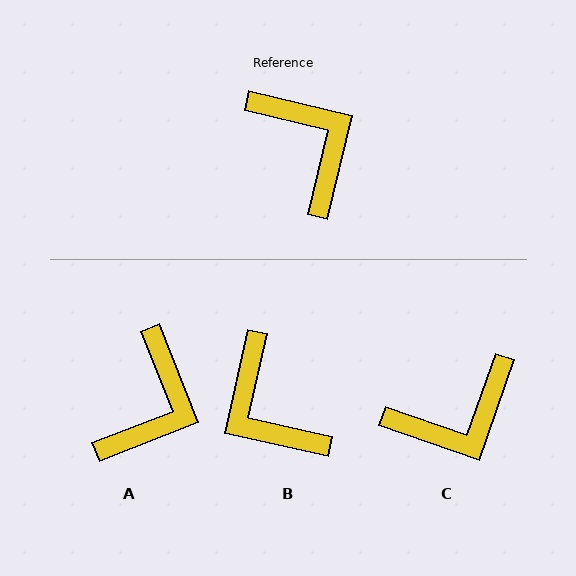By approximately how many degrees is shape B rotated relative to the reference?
Approximately 179 degrees clockwise.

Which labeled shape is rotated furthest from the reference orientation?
B, about 179 degrees away.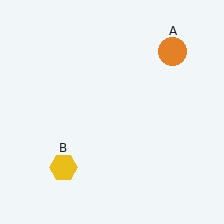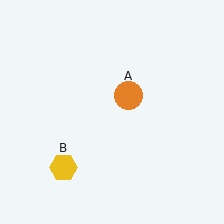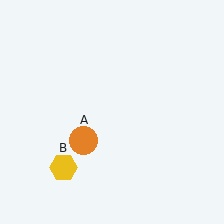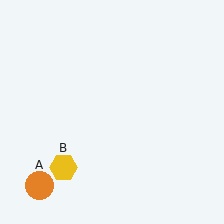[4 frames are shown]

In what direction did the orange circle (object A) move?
The orange circle (object A) moved down and to the left.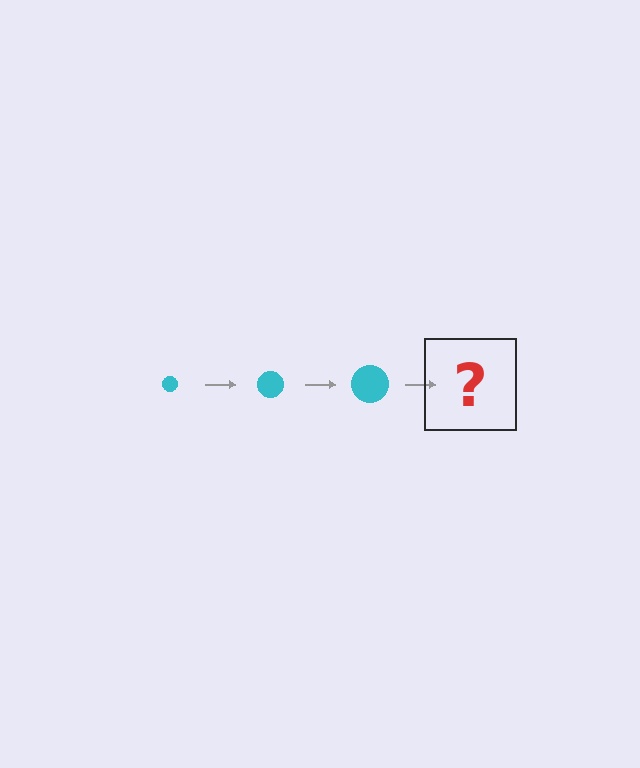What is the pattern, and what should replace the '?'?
The pattern is that the circle gets progressively larger each step. The '?' should be a cyan circle, larger than the previous one.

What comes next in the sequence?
The next element should be a cyan circle, larger than the previous one.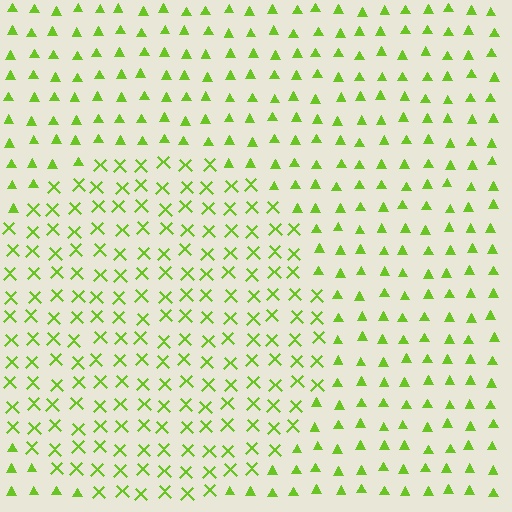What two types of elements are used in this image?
The image uses X marks inside the circle region and triangles outside it.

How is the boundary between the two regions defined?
The boundary is defined by a change in element shape: X marks inside vs. triangles outside. All elements share the same color and spacing.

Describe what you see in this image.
The image is filled with small lime elements arranged in a uniform grid. A circle-shaped region contains X marks, while the surrounding area contains triangles. The boundary is defined purely by the change in element shape.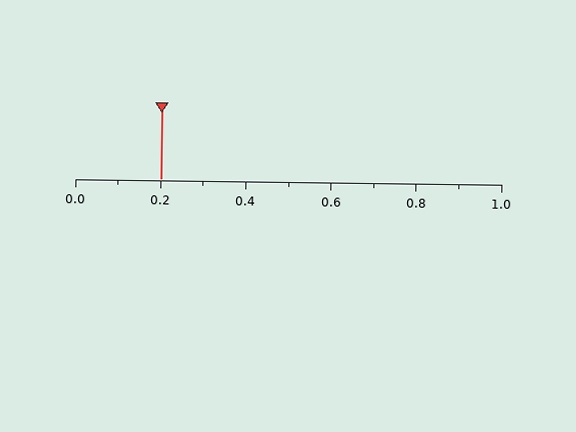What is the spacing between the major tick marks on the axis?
The major ticks are spaced 0.2 apart.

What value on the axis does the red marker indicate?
The marker indicates approximately 0.2.